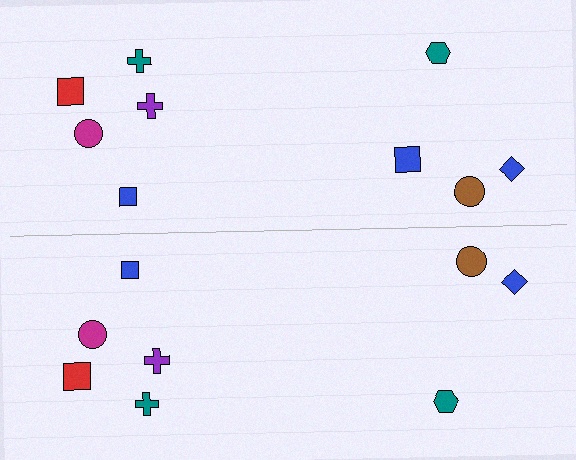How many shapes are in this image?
There are 17 shapes in this image.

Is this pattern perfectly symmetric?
No, the pattern is not perfectly symmetric. A blue square is missing from the bottom side.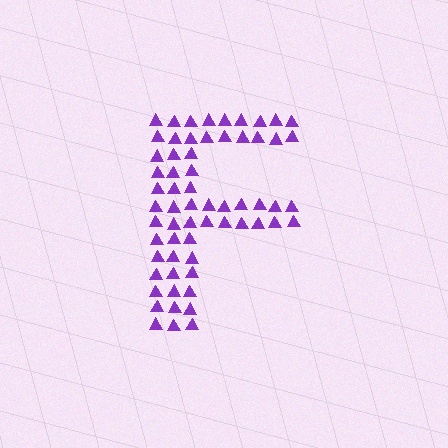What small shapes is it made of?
It is made of small triangles.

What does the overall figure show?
The overall figure shows the letter F.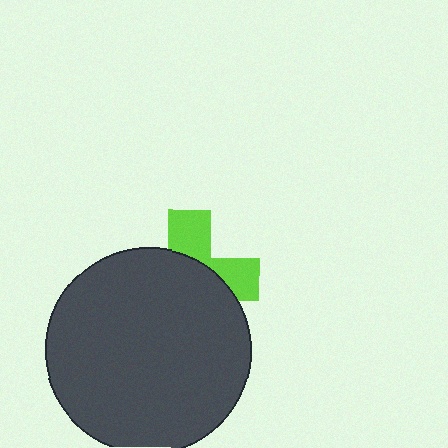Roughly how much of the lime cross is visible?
A small part of it is visible (roughly 35%).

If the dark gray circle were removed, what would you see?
You would see the complete lime cross.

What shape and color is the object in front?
The object in front is a dark gray circle.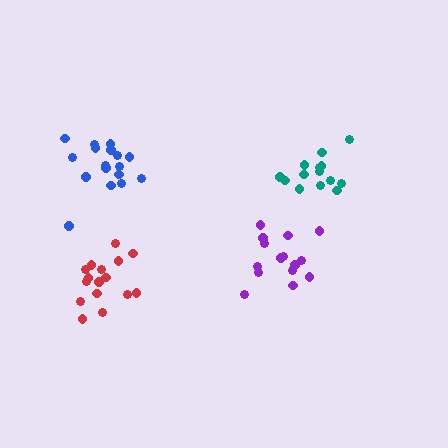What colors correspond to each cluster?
The clusters are colored: purple, red, teal, blue.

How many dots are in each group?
Group 1: 15 dots, Group 2: 16 dots, Group 3: 14 dots, Group 4: 17 dots (62 total).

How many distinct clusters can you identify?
There are 4 distinct clusters.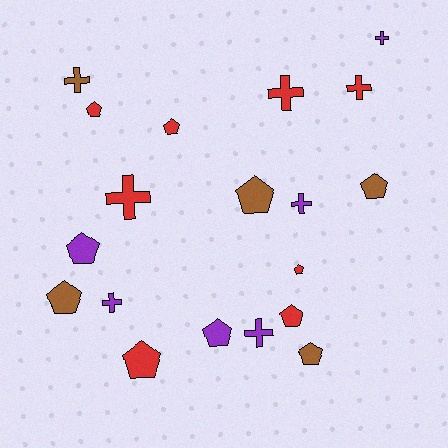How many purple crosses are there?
There are 4 purple crosses.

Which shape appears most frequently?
Pentagon, with 11 objects.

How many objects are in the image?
There are 19 objects.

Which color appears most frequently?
Red, with 8 objects.